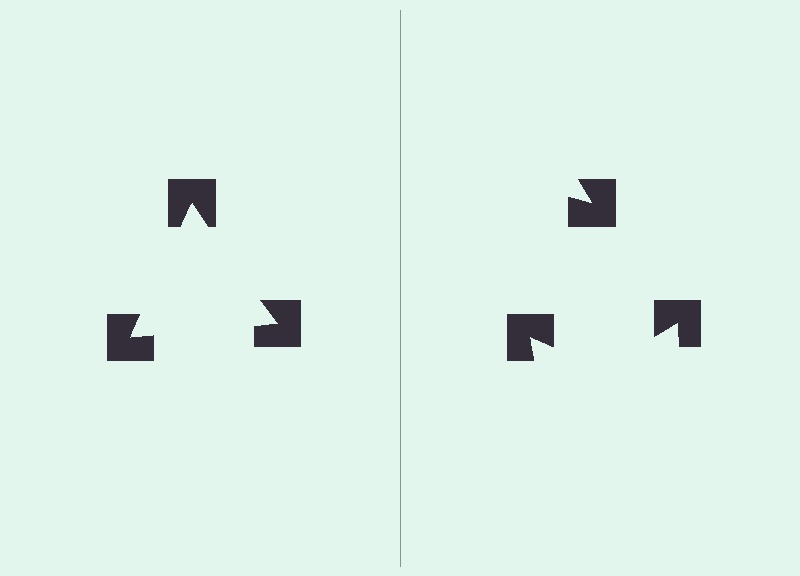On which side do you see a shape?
An illusory triangle appears on the left side. On the right side the wedge cuts are rotated, so no coherent shape forms.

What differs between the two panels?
The notched squares are positioned identically on both sides; only the wedge orientations differ. On the left they align to a triangle; on the right they are misaligned.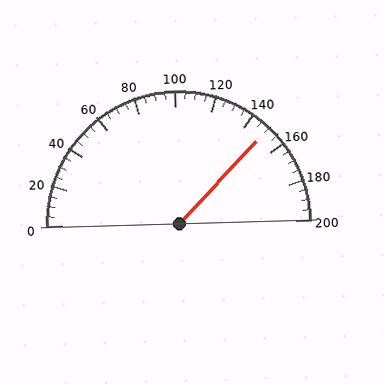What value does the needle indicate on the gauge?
The needle indicates approximately 150.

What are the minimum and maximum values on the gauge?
The gauge ranges from 0 to 200.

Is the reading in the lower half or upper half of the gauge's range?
The reading is in the upper half of the range (0 to 200).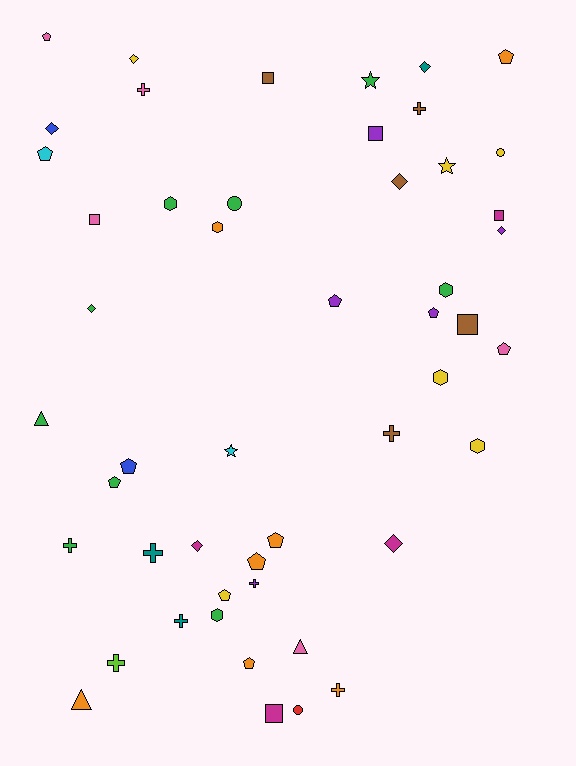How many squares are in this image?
There are 6 squares.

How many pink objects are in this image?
There are 5 pink objects.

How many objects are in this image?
There are 50 objects.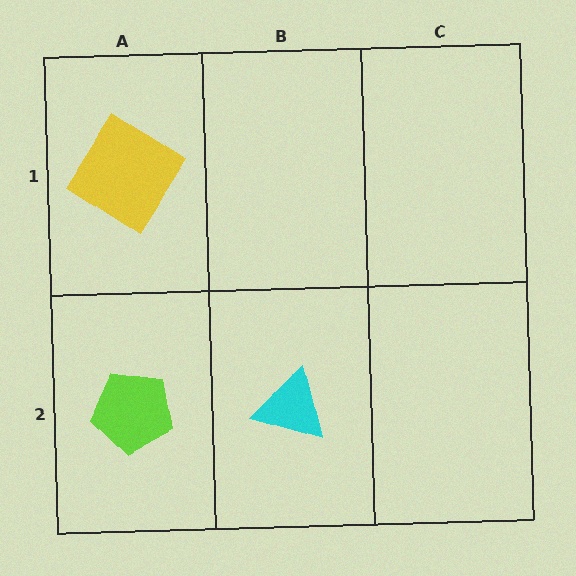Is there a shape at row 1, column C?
No, that cell is empty.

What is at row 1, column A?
A yellow diamond.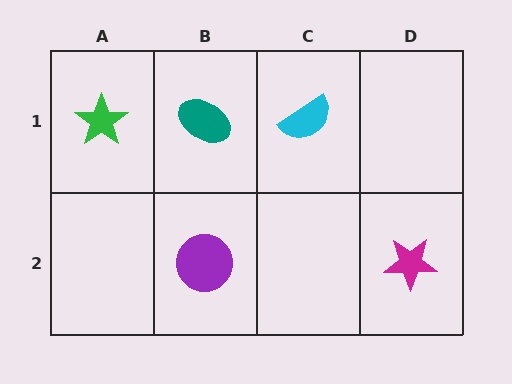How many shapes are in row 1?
3 shapes.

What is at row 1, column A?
A green star.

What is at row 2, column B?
A purple circle.